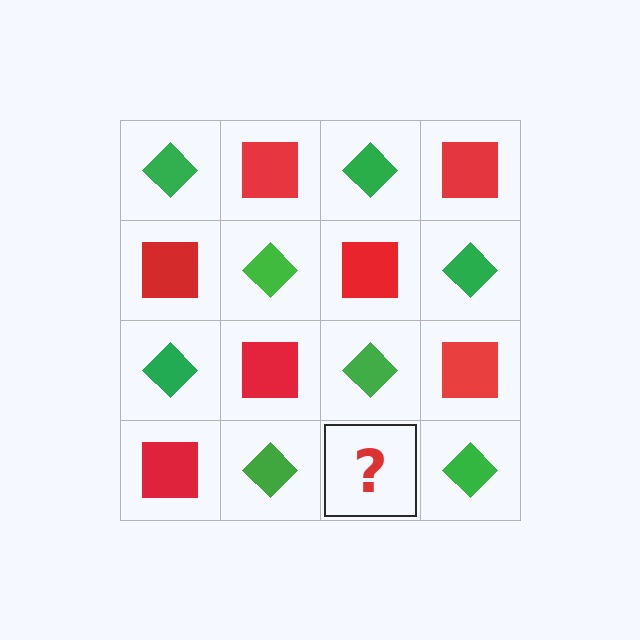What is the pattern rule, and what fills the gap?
The rule is that it alternates green diamond and red square in a checkerboard pattern. The gap should be filled with a red square.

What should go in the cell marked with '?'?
The missing cell should contain a red square.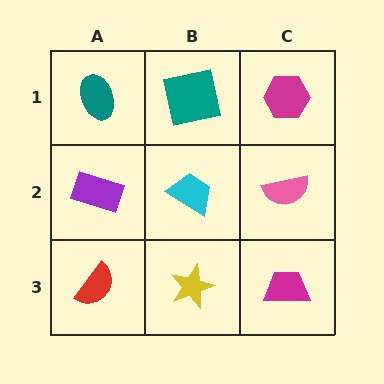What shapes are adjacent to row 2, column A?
A teal ellipse (row 1, column A), a red semicircle (row 3, column A), a cyan trapezoid (row 2, column B).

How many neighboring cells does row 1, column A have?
2.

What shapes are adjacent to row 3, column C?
A pink semicircle (row 2, column C), a yellow star (row 3, column B).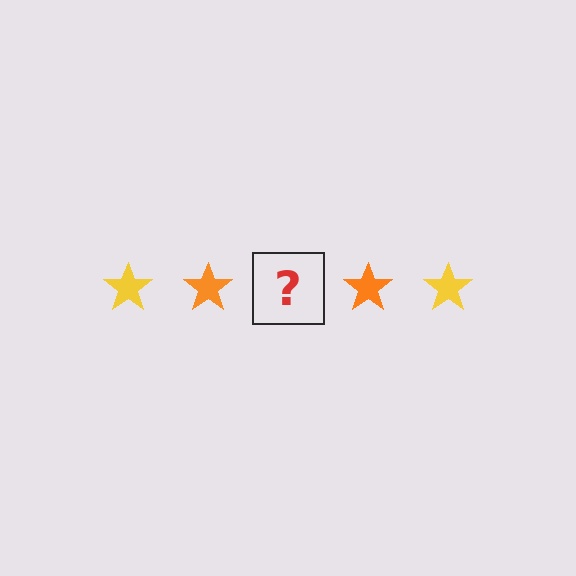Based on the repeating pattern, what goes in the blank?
The blank should be a yellow star.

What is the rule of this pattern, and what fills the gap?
The rule is that the pattern cycles through yellow, orange stars. The gap should be filled with a yellow star.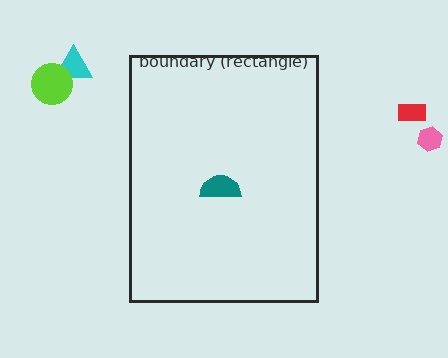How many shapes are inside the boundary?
1 inside, 4 outside.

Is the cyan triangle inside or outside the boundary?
Outside.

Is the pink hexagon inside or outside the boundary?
Outside.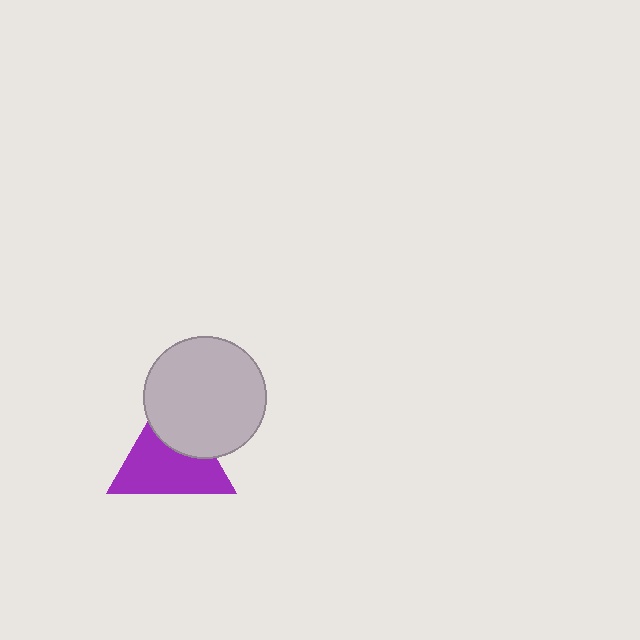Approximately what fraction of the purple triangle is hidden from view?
Roughly 35% of the purple triangle is hidden behind the light gray circle.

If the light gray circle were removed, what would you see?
You would see the complete purple triangle.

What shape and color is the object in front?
The object in front is a light gray circle.